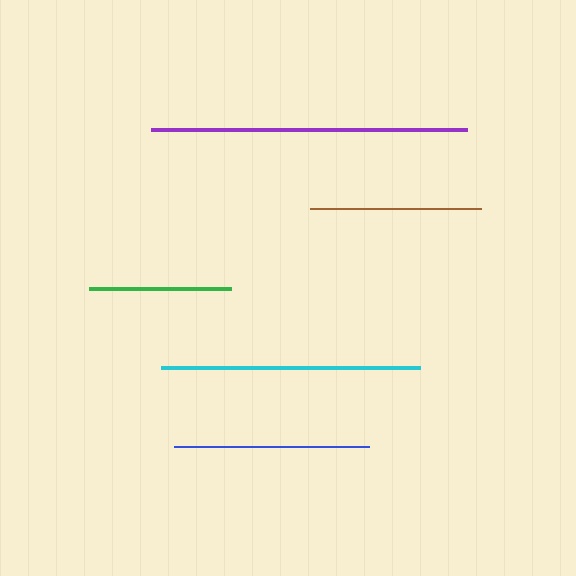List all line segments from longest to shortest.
From longest to shortest: purple, cyan, blue, brown, green.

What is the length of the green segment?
The green segment is approximately 142 pixels long.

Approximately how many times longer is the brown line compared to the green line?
The brown line is approximately 1.2 times the length of the green line.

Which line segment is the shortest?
The green line is the shortest at approximately 142 pixels.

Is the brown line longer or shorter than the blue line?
The blue line is longer than the brown line.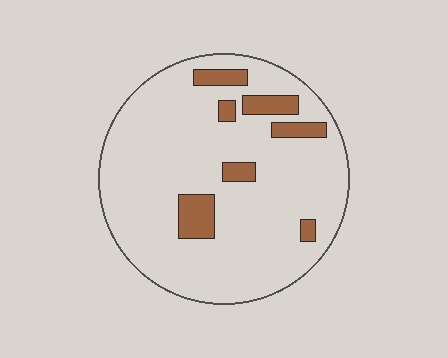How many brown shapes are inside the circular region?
7.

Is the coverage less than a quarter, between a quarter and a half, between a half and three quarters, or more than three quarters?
Less than a quarter.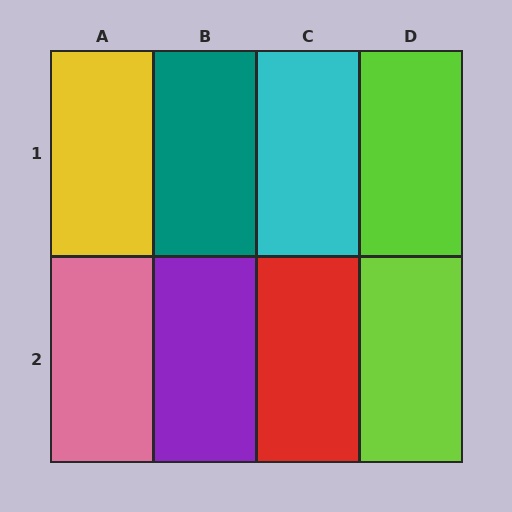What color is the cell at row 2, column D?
Lime.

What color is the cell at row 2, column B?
Purple.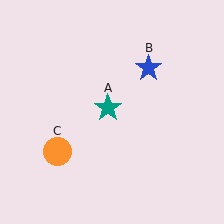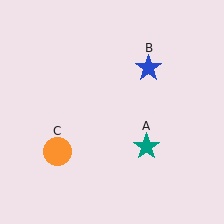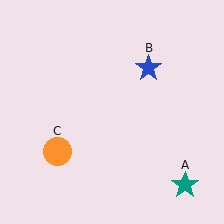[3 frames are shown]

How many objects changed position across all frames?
1 object changed position: teal star (object A).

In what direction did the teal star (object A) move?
The teal star (object A) moved down and to the right.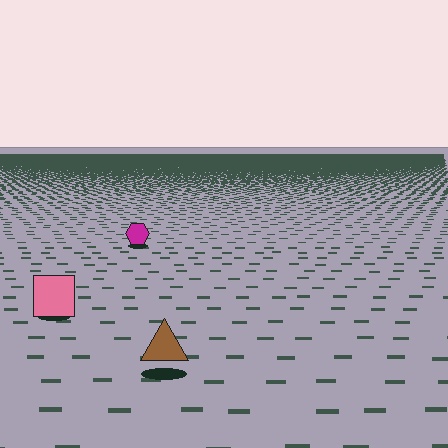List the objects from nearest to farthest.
From nearest to farthest: the brown triangle, the pink square, the magenta hexagon.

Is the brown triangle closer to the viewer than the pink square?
Yes. The brown triangle is closer — you can tell from the texture gradient: the ground texture is coarser near it.